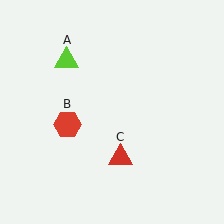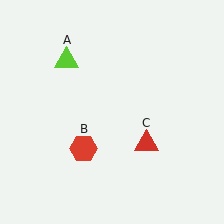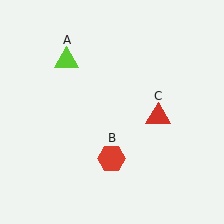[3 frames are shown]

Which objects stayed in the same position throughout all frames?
Lime triangle (object A) remained stationary.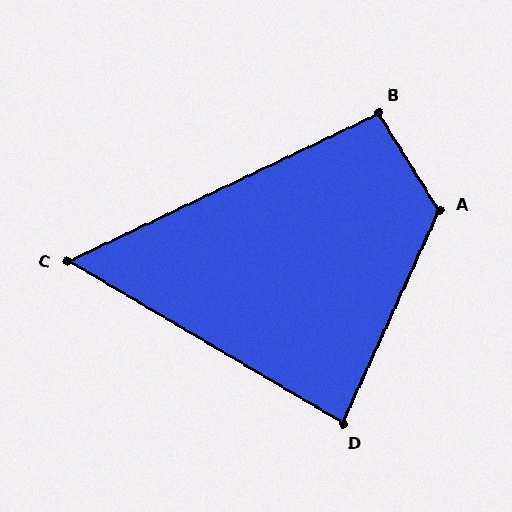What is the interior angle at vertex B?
Approximately 96 degrees (obtuse).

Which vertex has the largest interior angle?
A, at approximately 124 degrees.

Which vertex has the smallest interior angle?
C, at approximately 56 degrees.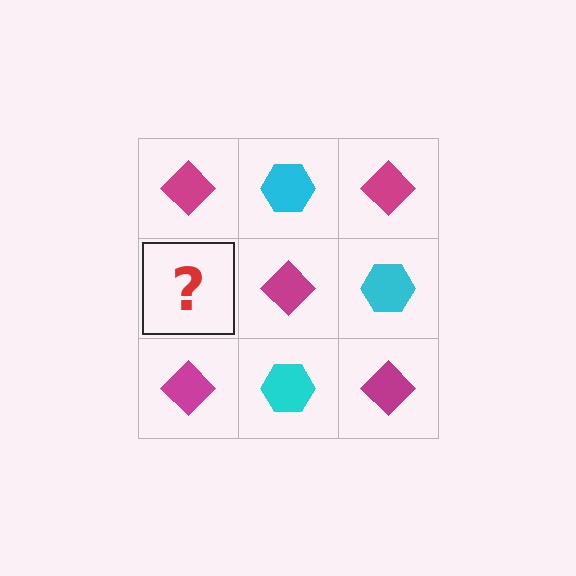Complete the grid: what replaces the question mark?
The question mark should be replaced with a cyan hexagon.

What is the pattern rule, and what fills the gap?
The rule is that it alternates magenta diamond and cyan hexagon in a checkerboard pattern. The gap should be filled with a cyan hexagon.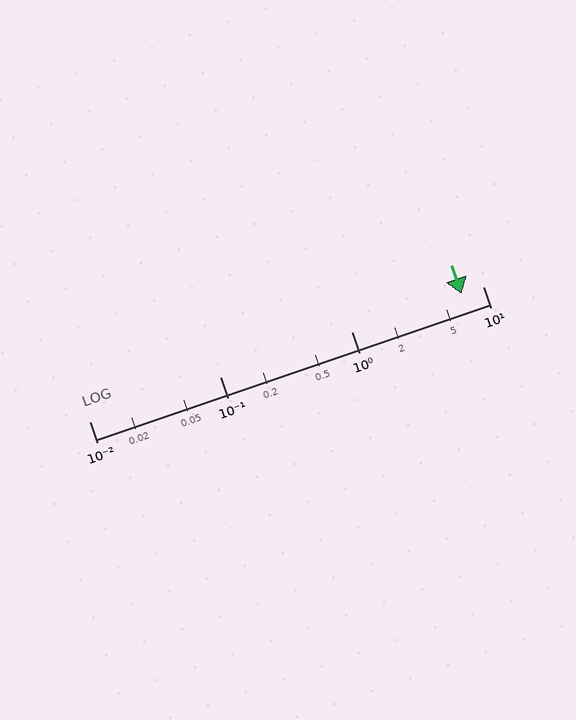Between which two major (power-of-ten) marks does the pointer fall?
The pointer is between 1 and 10.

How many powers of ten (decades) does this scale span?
The scale spans 3 decades, from 0.01 to 10.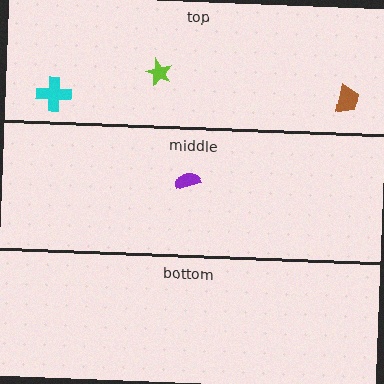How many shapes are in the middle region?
1.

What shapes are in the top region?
The cyan cross, the lime star, the brown trapezoid.